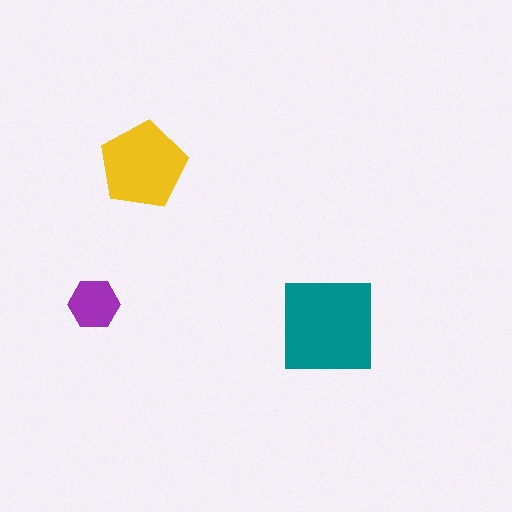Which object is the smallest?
The purple hexagon.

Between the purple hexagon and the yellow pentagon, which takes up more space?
The yellow pentagon.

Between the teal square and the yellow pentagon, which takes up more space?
The teal square.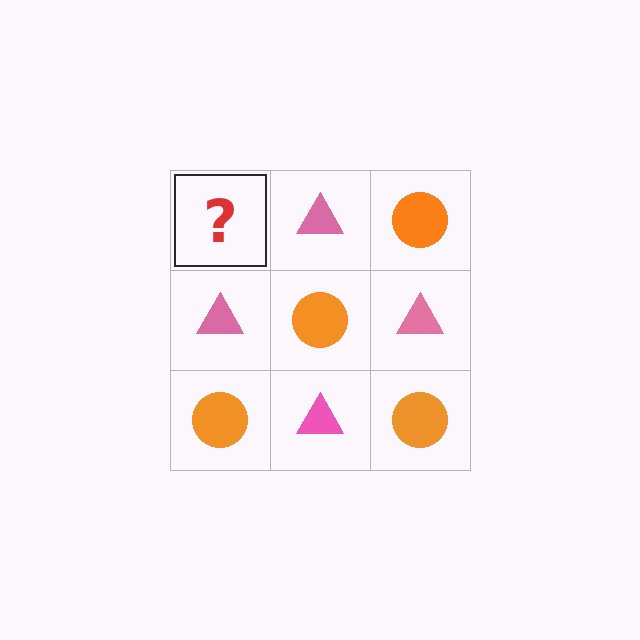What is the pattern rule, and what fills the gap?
The rule is that it alternates orange circle and pink triangle in a checkerboard pattern. The gap should be filled with an orange circle.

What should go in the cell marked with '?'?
The missing cell should contain an orange circle.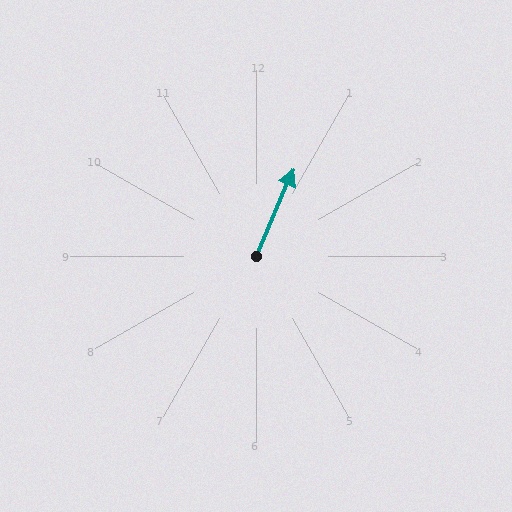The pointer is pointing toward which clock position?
Roughly 1 o'clock.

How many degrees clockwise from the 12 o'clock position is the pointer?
Approximately 24 degrees.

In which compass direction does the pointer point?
Northeast.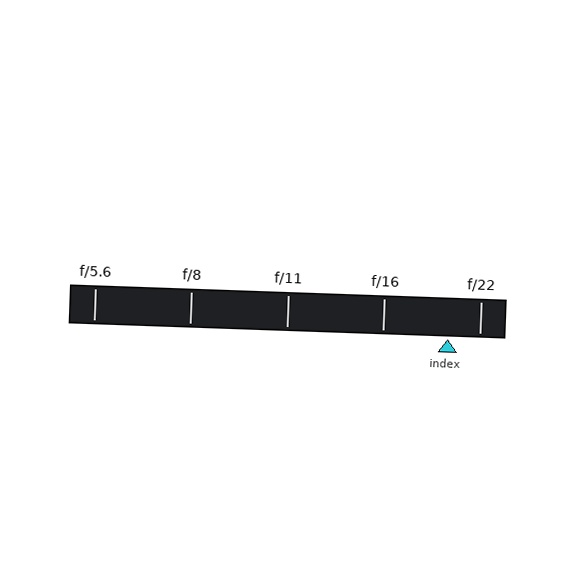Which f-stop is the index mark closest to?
The index mark is closest to f/22.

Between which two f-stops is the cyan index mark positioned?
The index mark is between f/16 and f/22.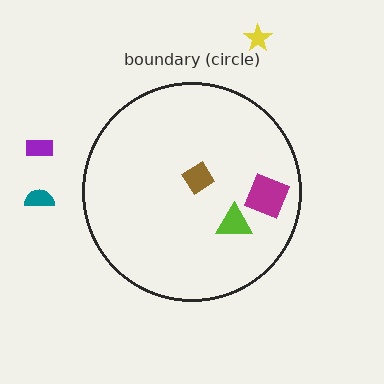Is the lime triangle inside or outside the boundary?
Inside.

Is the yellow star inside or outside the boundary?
Outside.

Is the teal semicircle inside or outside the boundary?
Outside.